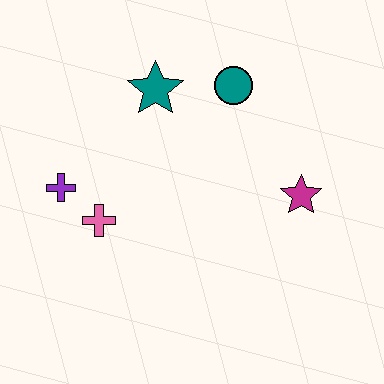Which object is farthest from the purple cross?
The magenta star is farthest from the purple cross.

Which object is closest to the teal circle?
The teal star is closest to the teal circle.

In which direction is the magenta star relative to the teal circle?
The magenta star is below the teal circle.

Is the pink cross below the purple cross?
Yes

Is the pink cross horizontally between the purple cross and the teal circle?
Yes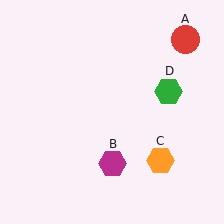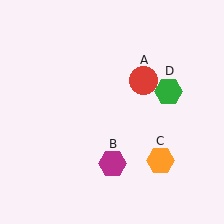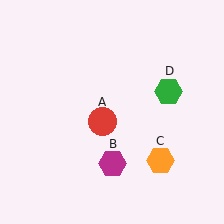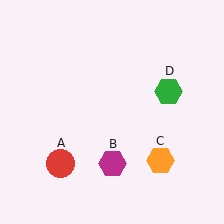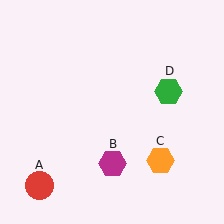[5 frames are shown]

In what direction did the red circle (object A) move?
The red circle (object A) moved down and to the left.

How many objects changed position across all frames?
1 object changed position: red circle (object A).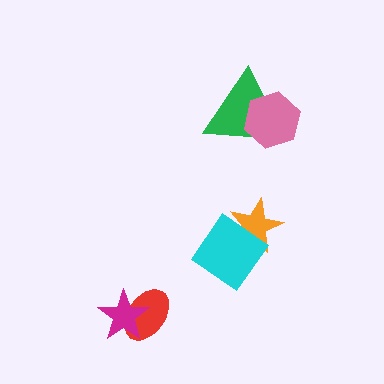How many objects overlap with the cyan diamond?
1 object overlaps with the cyan diamond.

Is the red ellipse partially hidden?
Yes, it is partially covered by another shape.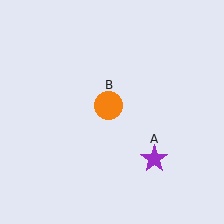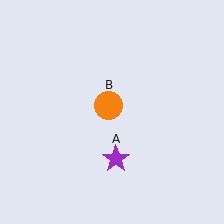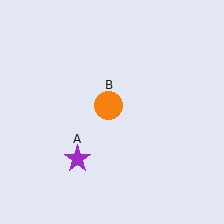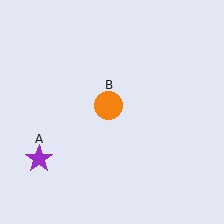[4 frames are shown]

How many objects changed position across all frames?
1 object changed position: purple star (object A).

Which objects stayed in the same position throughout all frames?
Orange circle (object B) remained stationary.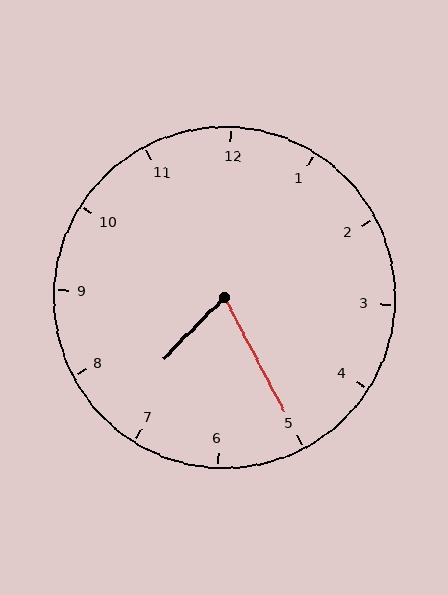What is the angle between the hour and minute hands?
Approximately 72 degrees.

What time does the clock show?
7:25.